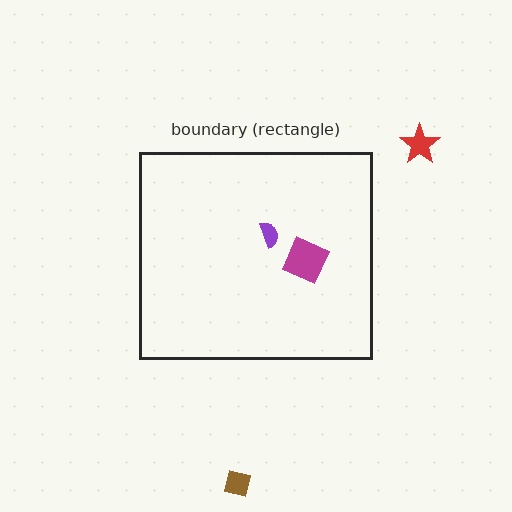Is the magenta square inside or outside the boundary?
Inside.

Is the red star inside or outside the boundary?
Outside.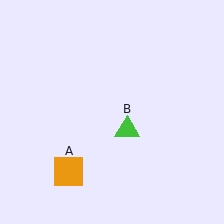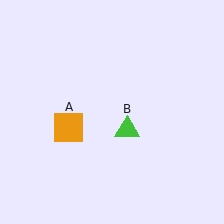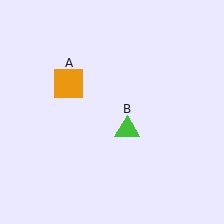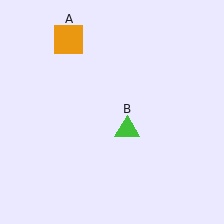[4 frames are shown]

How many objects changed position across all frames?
1 object changed position: orange square (object A).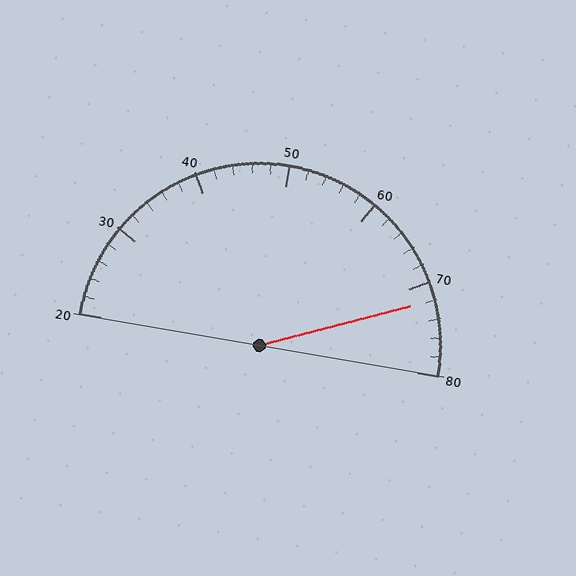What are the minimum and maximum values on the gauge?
The gauge ranges from 20 to 80.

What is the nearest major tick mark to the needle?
The nearest major tick mark is 70.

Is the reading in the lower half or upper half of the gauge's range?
The reading is in the upper half of the range (20 to 80).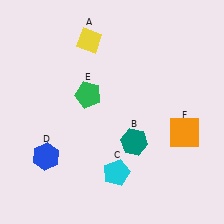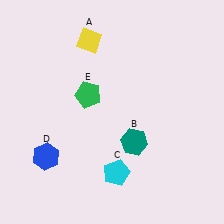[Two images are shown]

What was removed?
The orange square (F) was removed in Image 2.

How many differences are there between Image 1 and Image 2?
There is 1 difference between the two images.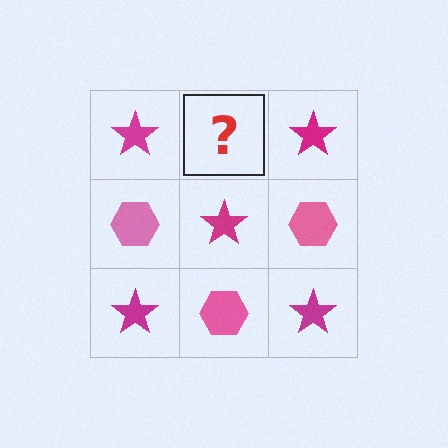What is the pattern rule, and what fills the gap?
The rule is that it alternates magenta star and pink hexagon in a checkerboard pattern. The gap should be filled with a pink hexagon.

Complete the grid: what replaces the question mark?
The question mark should be replaced with a pink hexagon.